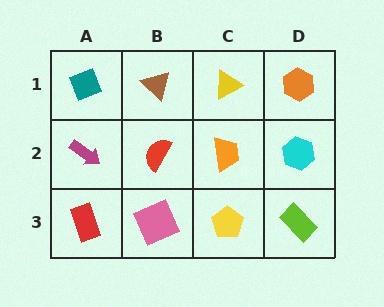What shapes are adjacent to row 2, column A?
A teal diamond (row 1, column A), a red rectangle (row 3, column A), a red semicircle (row 2, column B).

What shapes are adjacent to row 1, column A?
A magenta arrow (row 2, column A), a brown triangle (row 1, column B).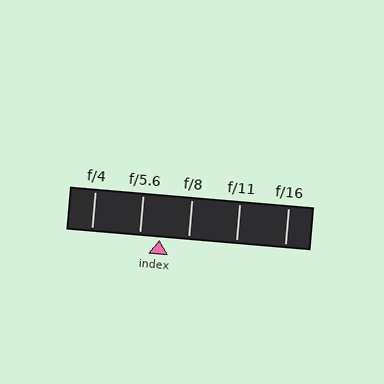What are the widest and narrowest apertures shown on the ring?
The widest aperture shown is f/4 and the narrowest is f/16.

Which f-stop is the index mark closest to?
The index mark is closest to f/5.6.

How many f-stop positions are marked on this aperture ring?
There are 5 f-stop positions marked.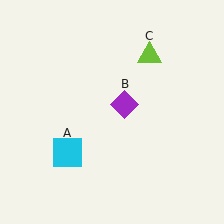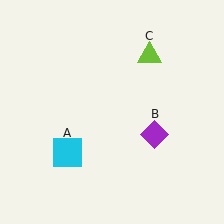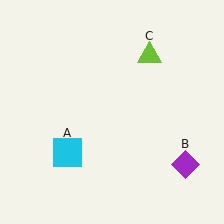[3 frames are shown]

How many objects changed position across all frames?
1 object changed position: purple diamond (object B).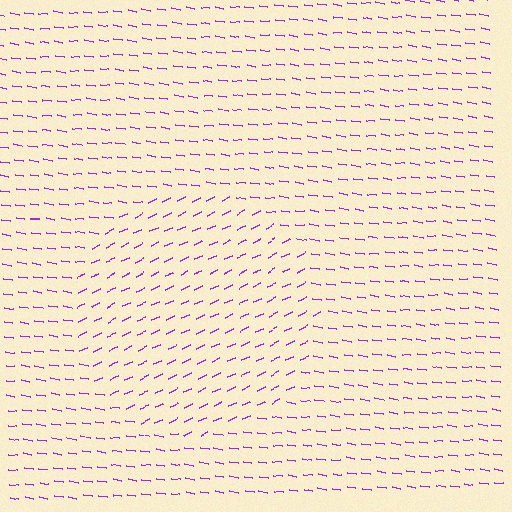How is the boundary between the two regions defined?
The boundary is defined purely by a change in line orientation (approximately 34 degrees difference). All lines are the same color and thickness.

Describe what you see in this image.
The image is filled with small purple line segments. A circle region in the image has lines oriented differently from the surrounding lines, creating a visible texture boundary.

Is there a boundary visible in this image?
Yes, there is a texture boundary formed by a change in line orientation.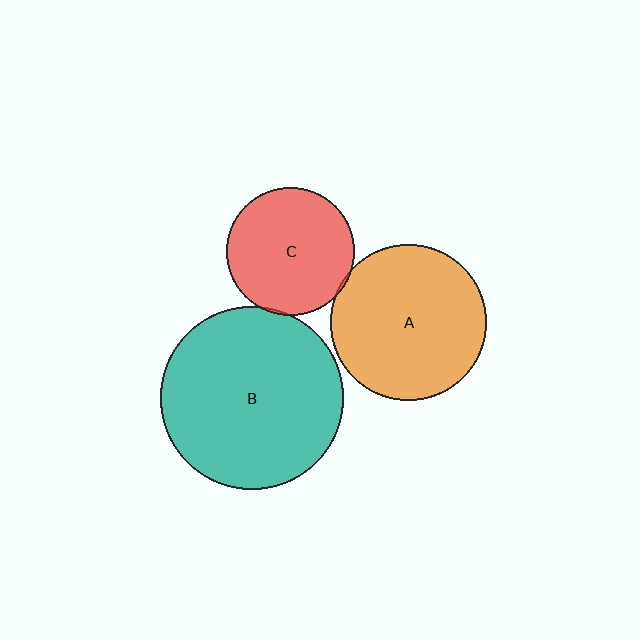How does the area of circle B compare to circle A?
Approximately 1.4 times.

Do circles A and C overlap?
Yes.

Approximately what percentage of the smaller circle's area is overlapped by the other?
Approximately 5%.